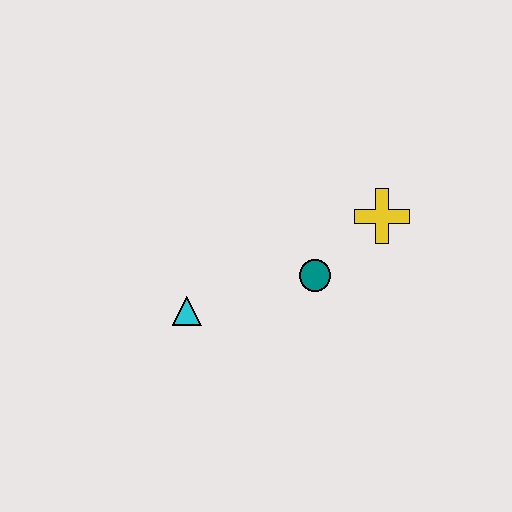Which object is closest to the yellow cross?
The teal circle is closest to the yellow cross.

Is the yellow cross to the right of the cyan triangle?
Yes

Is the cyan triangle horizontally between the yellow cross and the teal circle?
No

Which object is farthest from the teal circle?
The cyan triangle is farthest from the teal circle.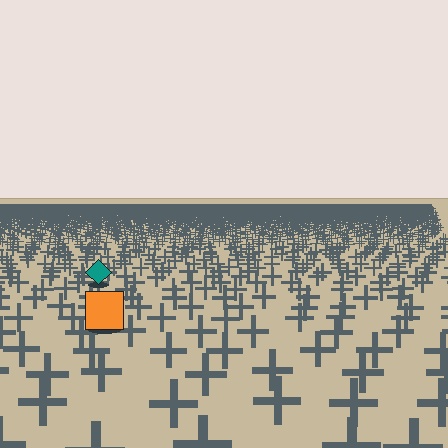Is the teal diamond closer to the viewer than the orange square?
No. The orange square is closer — you can tell from the texture gradient: the ground texture is coarser near it.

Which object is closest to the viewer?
The orange square is closest. The texture marks near it are larger and more spread out.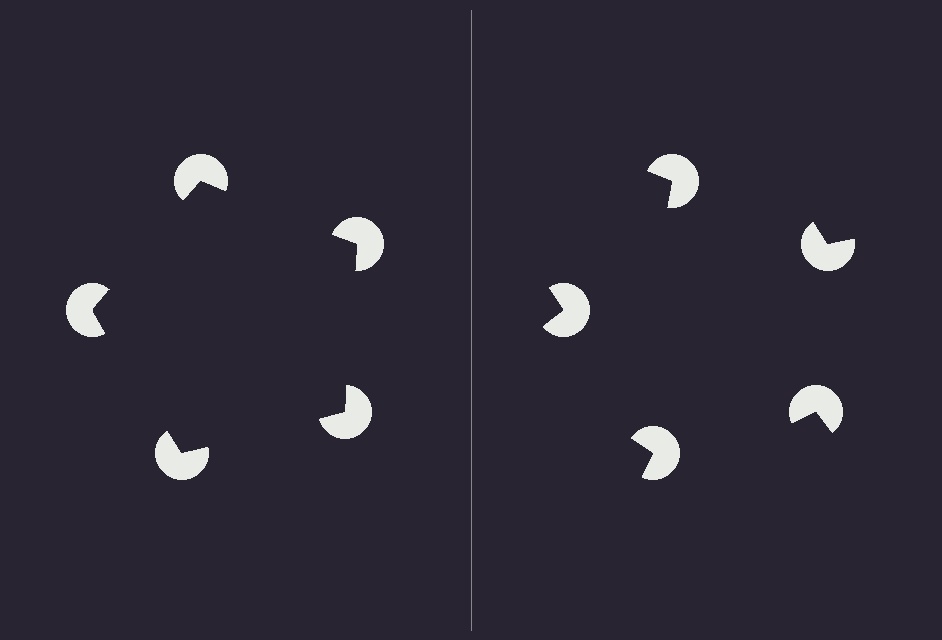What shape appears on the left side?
An illusory pentagon.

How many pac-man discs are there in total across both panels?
10 — 5 on each side.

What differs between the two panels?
The pac-man discs are positioned identically on both sides; only the wedge orientations differ. On the left they align to a pentagon; on the right they are misaligned.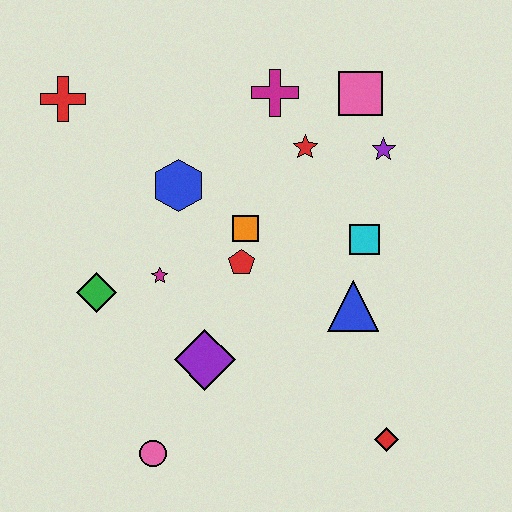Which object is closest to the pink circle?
The purple diamond is closest to the pink circle.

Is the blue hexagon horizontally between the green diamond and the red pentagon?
Yes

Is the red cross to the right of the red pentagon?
No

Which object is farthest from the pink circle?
The pink square is farthest from the pink circle.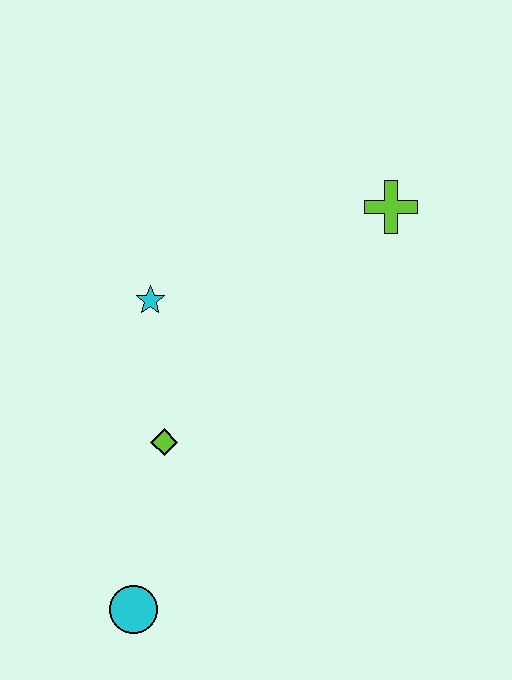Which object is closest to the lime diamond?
The cyan star is closest to the lime diamond.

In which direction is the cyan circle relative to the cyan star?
The cyan circle is below the cyan star.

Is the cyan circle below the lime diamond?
Yes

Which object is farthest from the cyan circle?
The lime cross is farthest from the cyan circle.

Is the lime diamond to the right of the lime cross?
No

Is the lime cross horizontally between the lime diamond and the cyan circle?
No